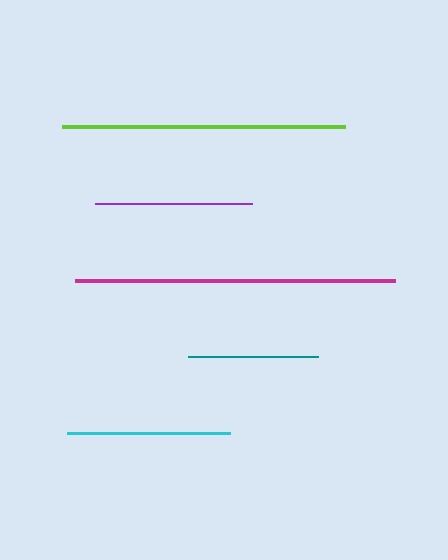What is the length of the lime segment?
The lime segment is approximately 283 pixels long.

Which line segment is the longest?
The magenta line is the longest at approximately 320 pixels.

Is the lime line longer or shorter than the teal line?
The lime line is longer than the teal line.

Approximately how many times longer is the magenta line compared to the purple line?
The magenta line is approximately 2.0 times the length of the purple line.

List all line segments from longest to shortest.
From longest to shortest: magenta, lime, cyan, purple, teal.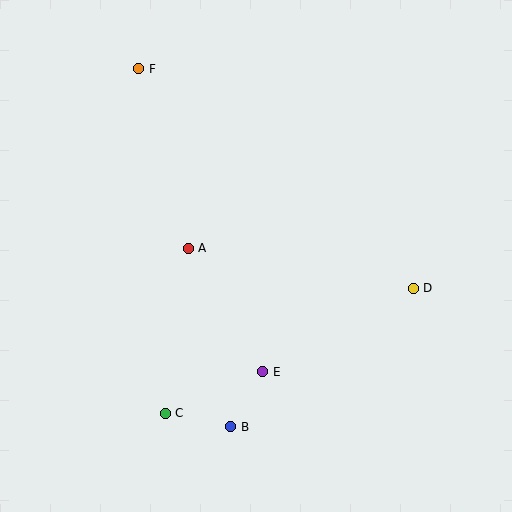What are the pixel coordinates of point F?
Point F is at (139, 69).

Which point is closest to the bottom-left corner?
Point C is closest to the bottom-left corner.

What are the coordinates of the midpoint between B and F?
The midpoint between B and F is at (185, 248).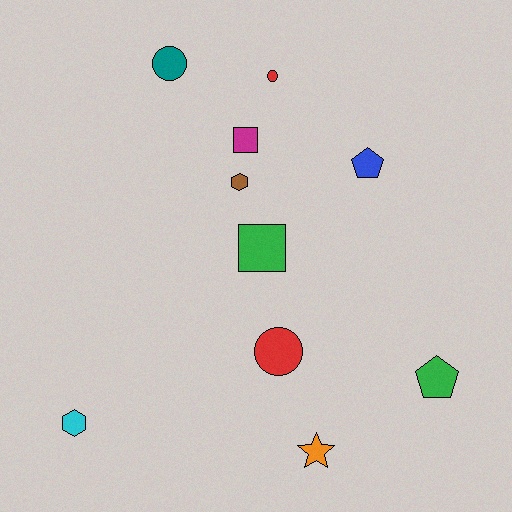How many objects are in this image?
There are 10 objects.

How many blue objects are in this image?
There is 1 blue object.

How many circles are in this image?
There are 3 circles.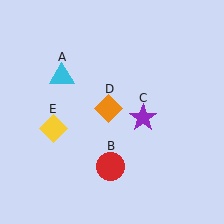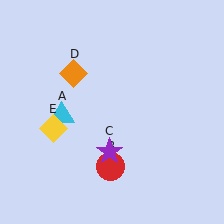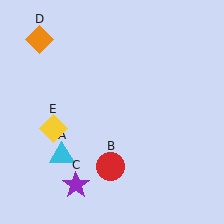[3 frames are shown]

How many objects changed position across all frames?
3 objects changed position: cyan triangle (object A), purple star (object C), orange diamond (object D).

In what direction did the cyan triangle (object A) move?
The cyan triangle (object A) moved down.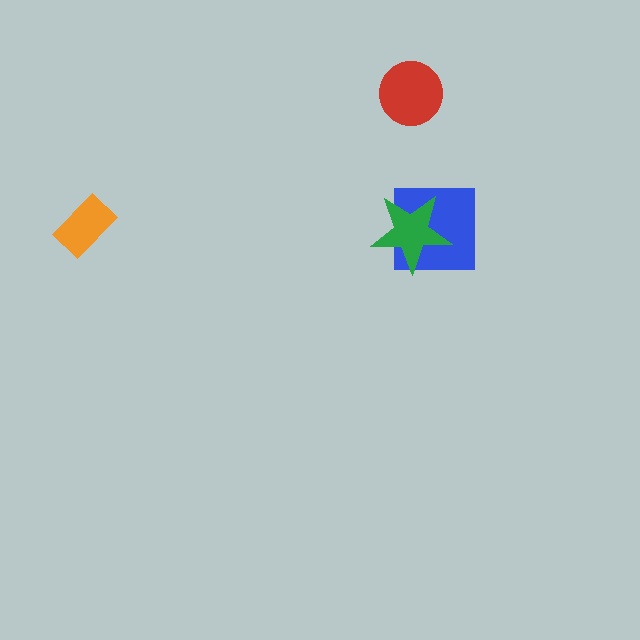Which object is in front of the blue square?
The green star is in front of the blue square.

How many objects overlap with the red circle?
0 objects overlap with the red circle.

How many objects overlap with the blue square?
1 object overlaps with the blue square.